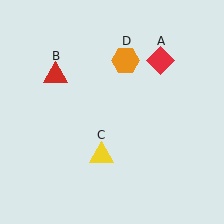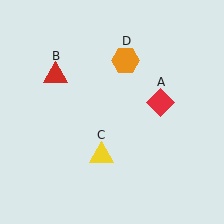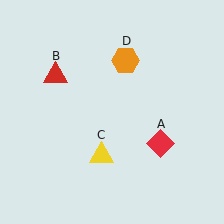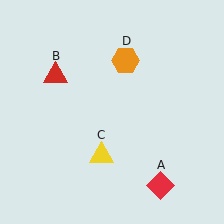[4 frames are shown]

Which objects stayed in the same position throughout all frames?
Red triangle (object B) and yellow triangle (object C) and orange hexagon (object D) remained stationary.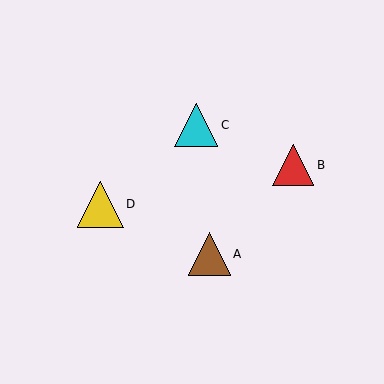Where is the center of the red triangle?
The center of the red triangle is at (293, 165).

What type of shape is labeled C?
Shape C is a cyan triangle.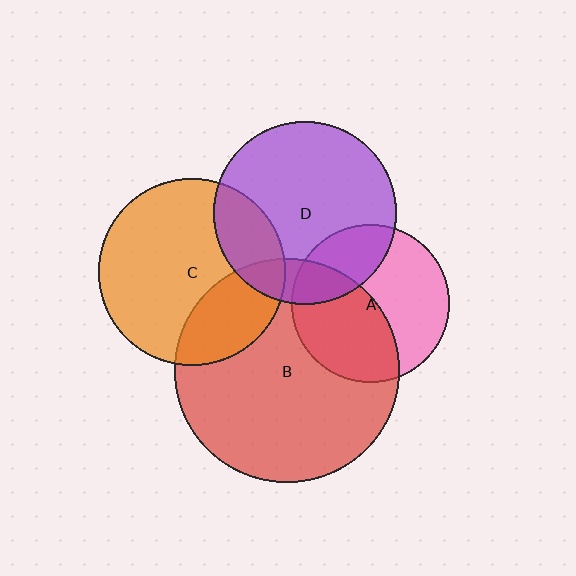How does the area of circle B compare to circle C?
Approximately 1.4 times.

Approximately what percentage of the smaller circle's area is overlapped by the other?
Approximately 25%.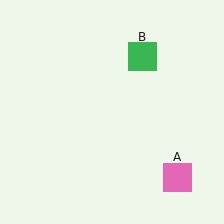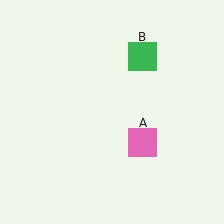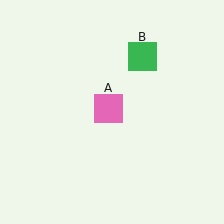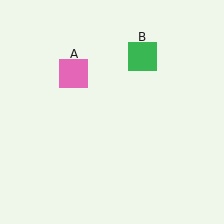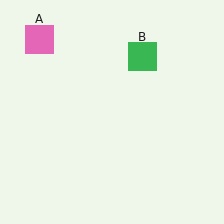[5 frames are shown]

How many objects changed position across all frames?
1 object changed position: pink square (object A).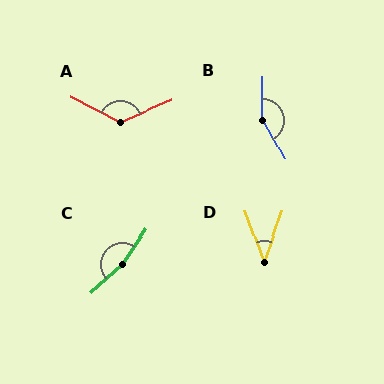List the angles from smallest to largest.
D (40°), A (130°), B (150°), C (167°).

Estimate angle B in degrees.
Approximately 150 degrees.